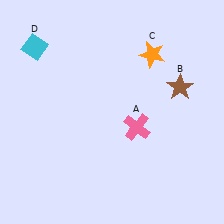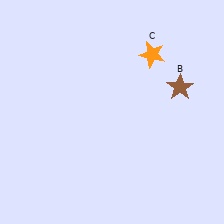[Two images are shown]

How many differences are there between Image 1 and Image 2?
There are 2 differences between the two images.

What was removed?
The cyan diamond (D), the pink cross (A) were removed in Image 2.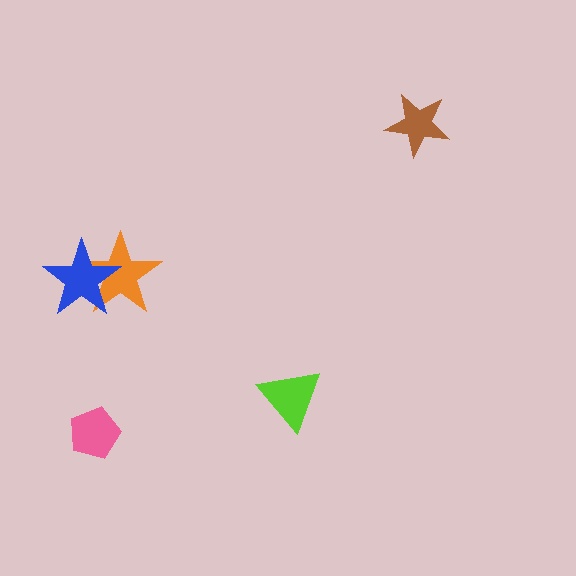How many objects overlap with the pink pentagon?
0 objects overlap with the pink pentagon.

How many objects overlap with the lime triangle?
0 objects overlap with the lime triangle.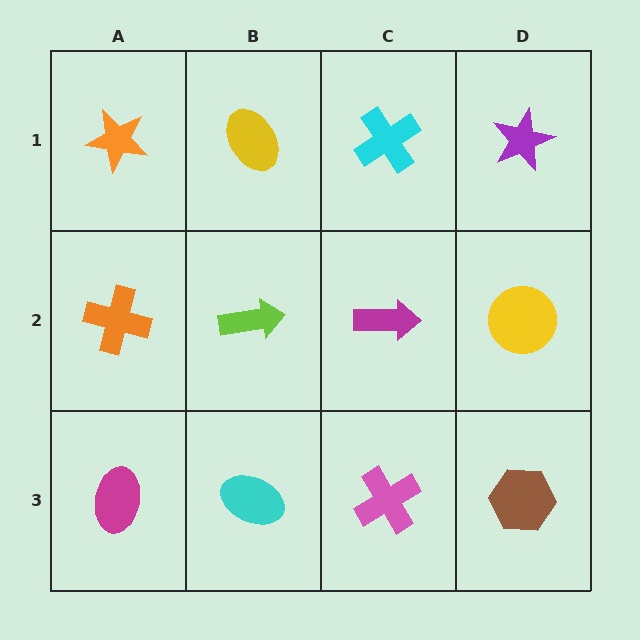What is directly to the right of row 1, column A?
A yellow ellipse.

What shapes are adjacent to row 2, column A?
An orange star (row 1, column A), a magenta ellipse (row 3, column A), a lime arrow (row 2, column B).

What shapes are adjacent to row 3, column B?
A lime arrow (row 2, column B), a magenta ellipse (row 3, column A), a pink cross (row 3, column C).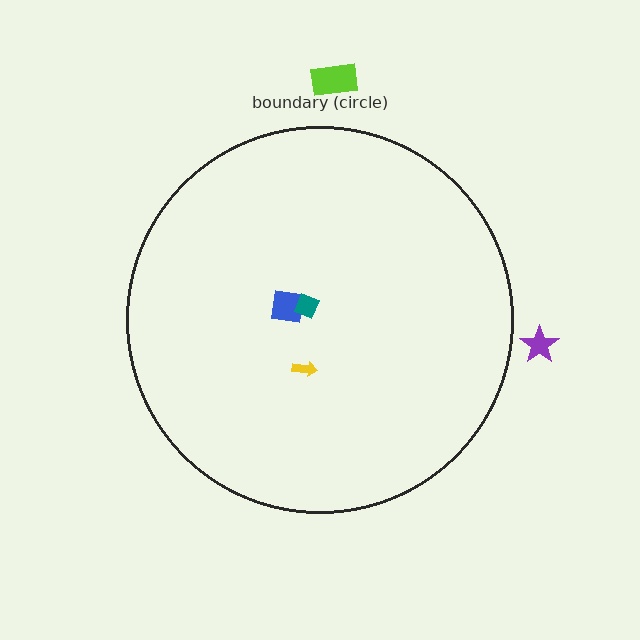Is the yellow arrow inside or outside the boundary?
Inside.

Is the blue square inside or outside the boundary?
Inside.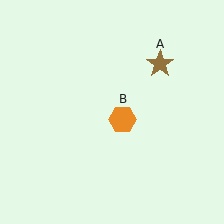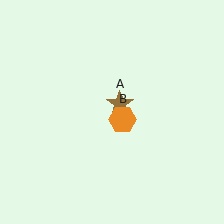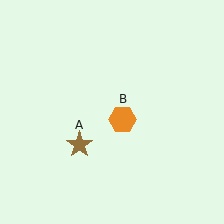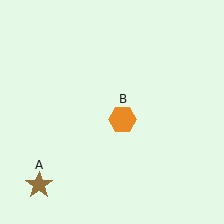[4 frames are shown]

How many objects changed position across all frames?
1 object changed position: brown star (object A).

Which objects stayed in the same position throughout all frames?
Orange hexagon (object B) remained stationary.